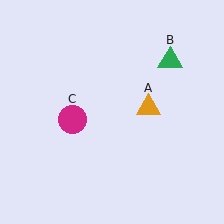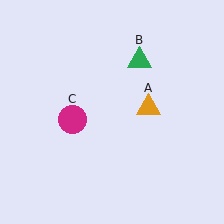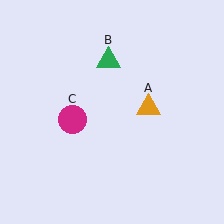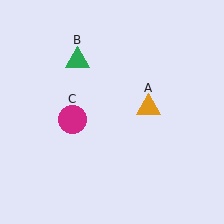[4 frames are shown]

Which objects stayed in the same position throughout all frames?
Orange triangle (object A) and magenta circle (object C) remained stationary.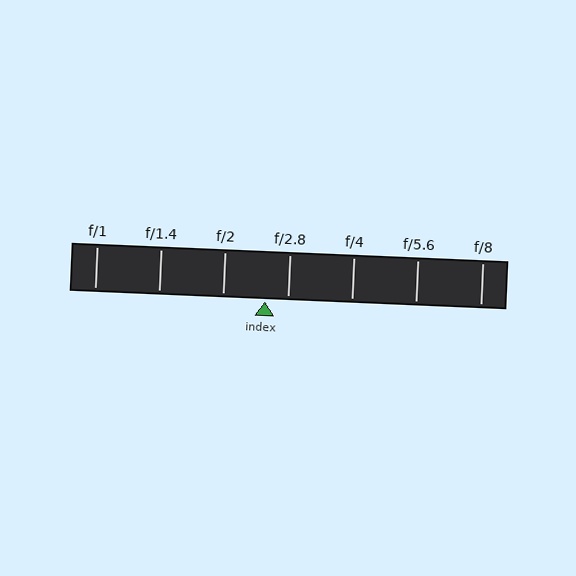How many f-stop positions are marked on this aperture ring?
There are 7 f-stop positions marked.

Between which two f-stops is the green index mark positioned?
The index mark is between f/2 and f/2.8.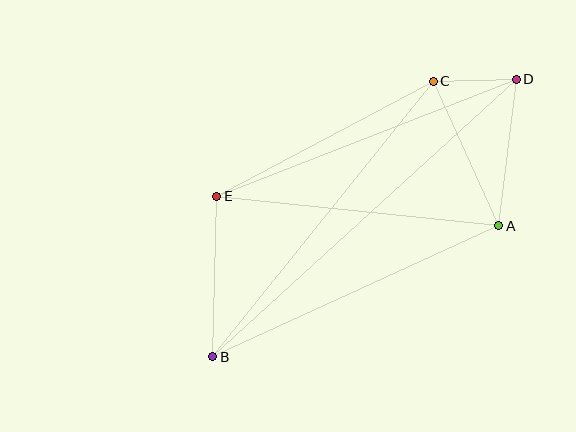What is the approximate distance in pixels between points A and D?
The distance between A and D is approximately 147 pixels.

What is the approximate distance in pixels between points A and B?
The distance between A and B is approximately 315 pixels.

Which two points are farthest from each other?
Points B and D are farthest from each other.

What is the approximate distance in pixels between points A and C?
The distance between A and C is approximately 159 pixels.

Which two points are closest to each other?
Points C and D are closest to each other.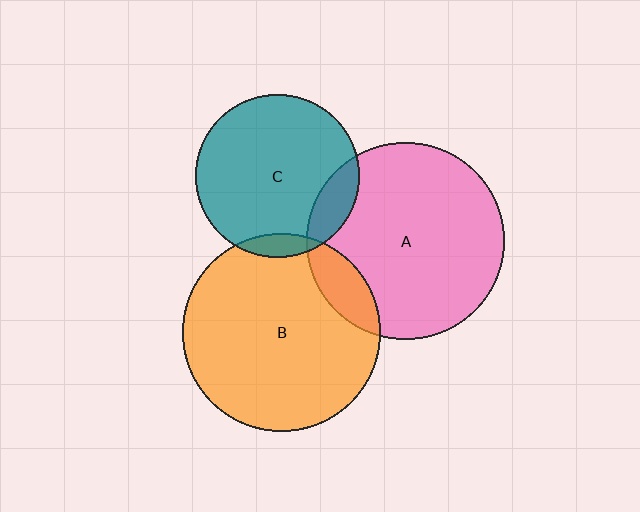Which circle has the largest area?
Circle B (orange).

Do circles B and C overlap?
Yes.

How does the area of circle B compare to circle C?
Approximately 1.5 times.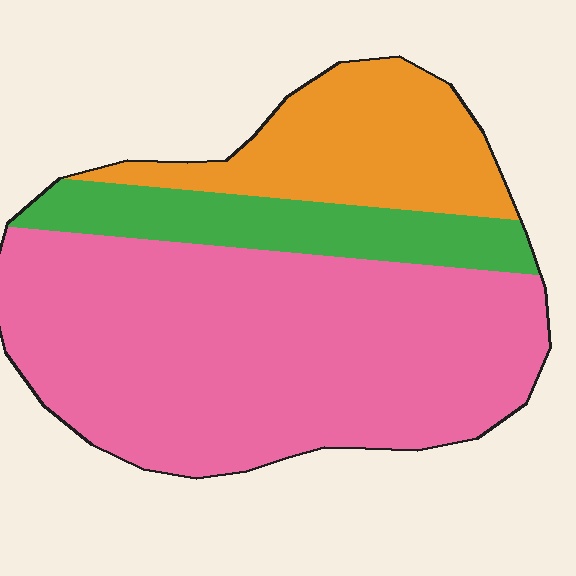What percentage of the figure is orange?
Orange covers around 20% of the figure.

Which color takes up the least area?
Green, at roughly 15%.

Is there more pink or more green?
Pink.